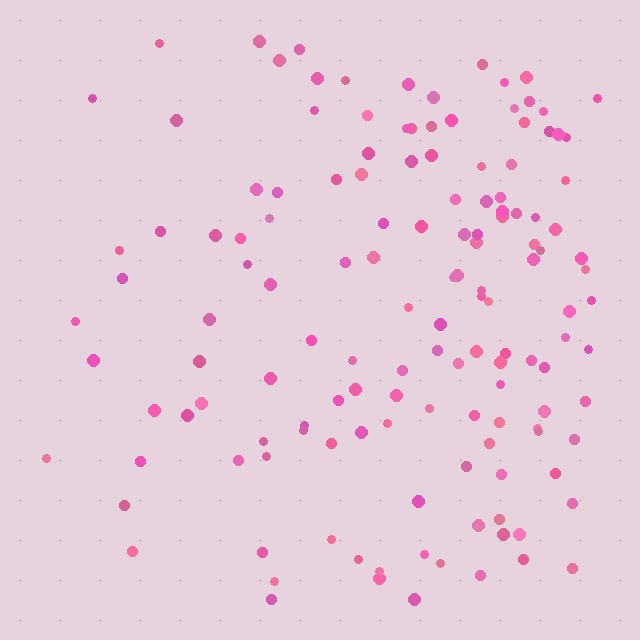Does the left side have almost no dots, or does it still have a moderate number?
Still a moderate number, just noticeably fewer than the right.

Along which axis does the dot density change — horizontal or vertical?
Horizontal.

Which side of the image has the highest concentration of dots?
The right.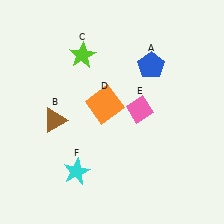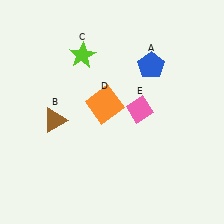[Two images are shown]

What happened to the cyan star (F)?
The cyan star (F) was removed in Image 2. It was in the bottom-left area of Image 1.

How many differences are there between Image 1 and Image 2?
There is 1 difference between the two images.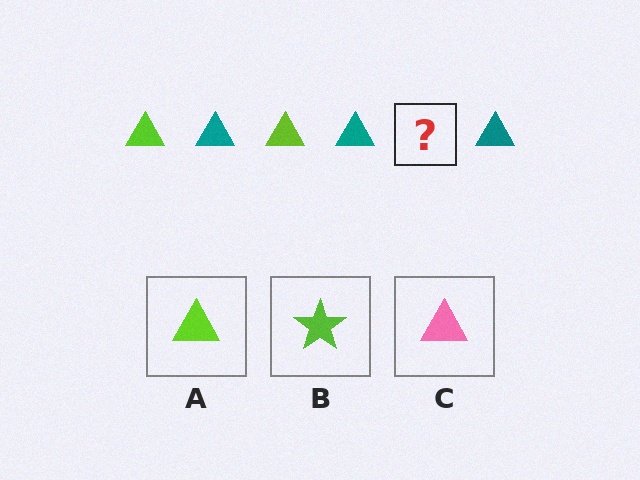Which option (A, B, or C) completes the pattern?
A.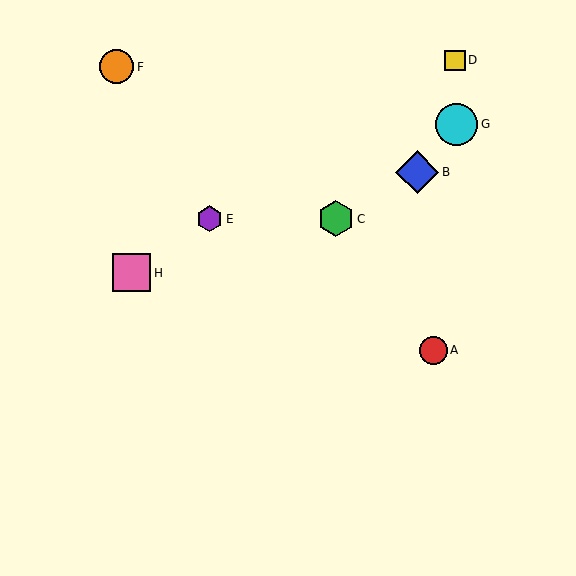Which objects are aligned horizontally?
Objects C, E are aligned horizontally.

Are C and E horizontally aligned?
Yes, both are at y≈219.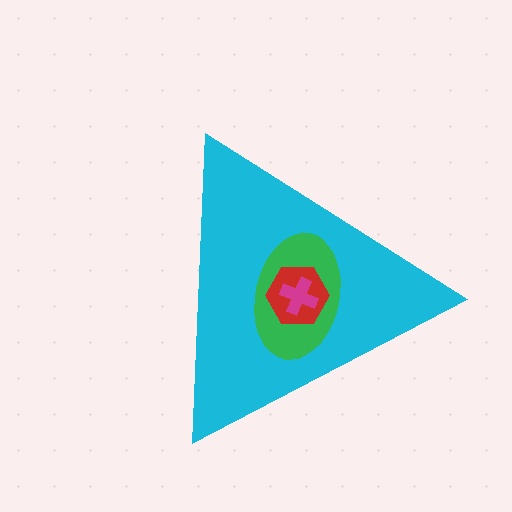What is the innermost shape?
The magenta cross.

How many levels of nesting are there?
4.